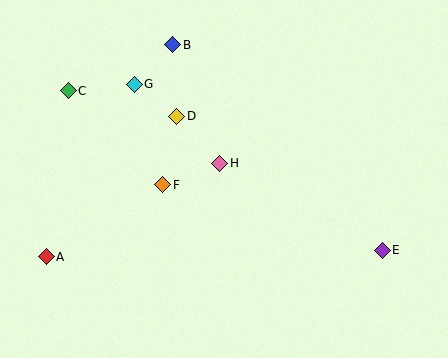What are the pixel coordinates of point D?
Point D is at (177, 116).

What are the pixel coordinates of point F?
Point F is at (163, 185).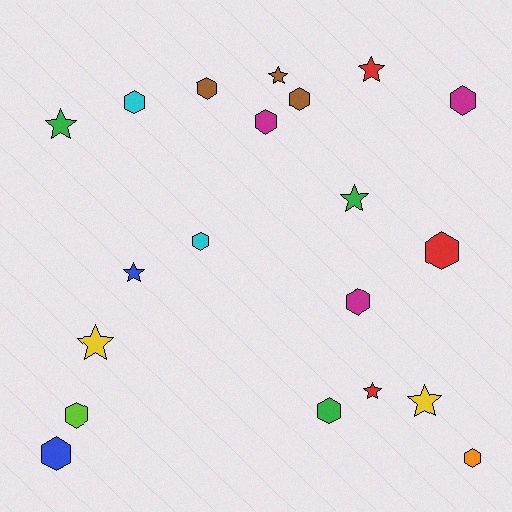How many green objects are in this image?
There are 3 green objects.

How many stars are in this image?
There are 8 stars.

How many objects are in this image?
There are 20 objects.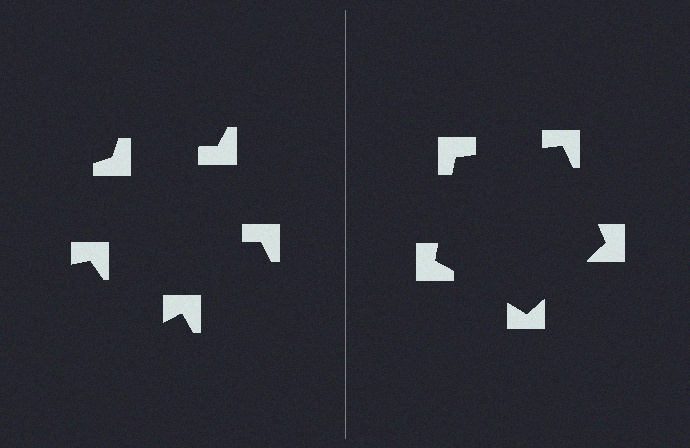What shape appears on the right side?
An illusory pentagon.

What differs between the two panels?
The notched squares are positioned identically on both sides; only the wedge orientations differ. On the right they align to a pentagon; on the left they are misaligned.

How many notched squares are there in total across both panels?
10 — 5 on each side.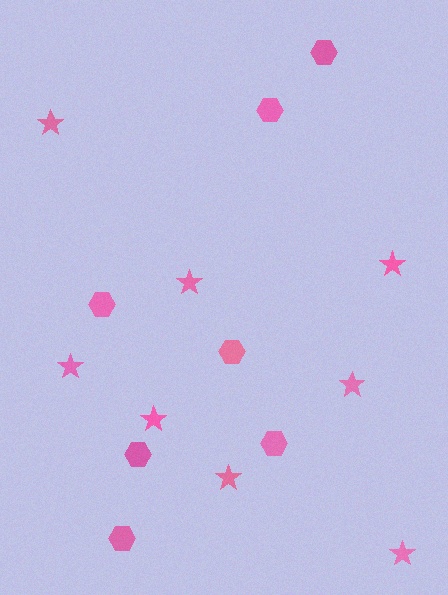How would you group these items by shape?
There are 2 groups: one group of hexagons (7) and one group of stars (8).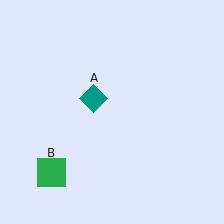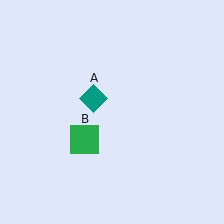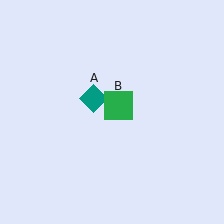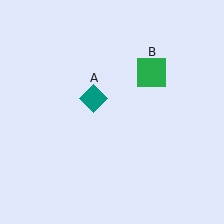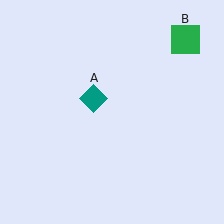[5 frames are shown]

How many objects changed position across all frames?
1 object changed position: green square (object B).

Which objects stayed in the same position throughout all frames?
Teal diamond (object A) remained stationary.